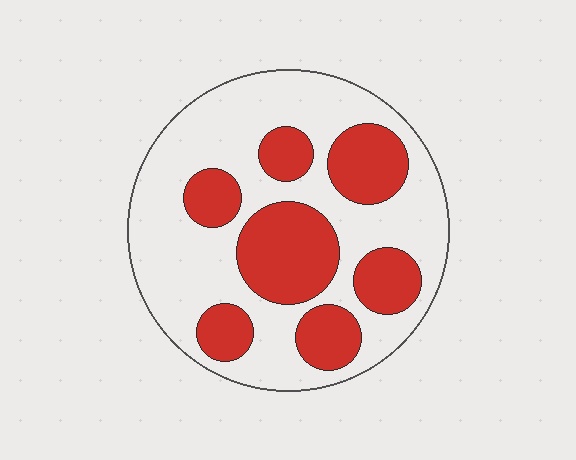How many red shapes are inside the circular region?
7.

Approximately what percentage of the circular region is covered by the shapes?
Approximately 35%.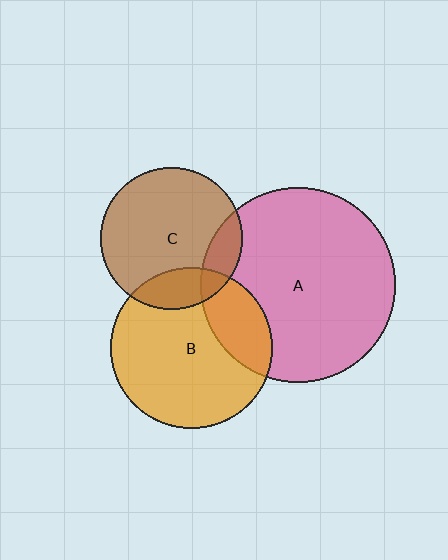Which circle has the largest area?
Circle A (pink).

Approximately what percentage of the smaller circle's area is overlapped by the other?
Approximately 20%.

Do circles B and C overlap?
Yes.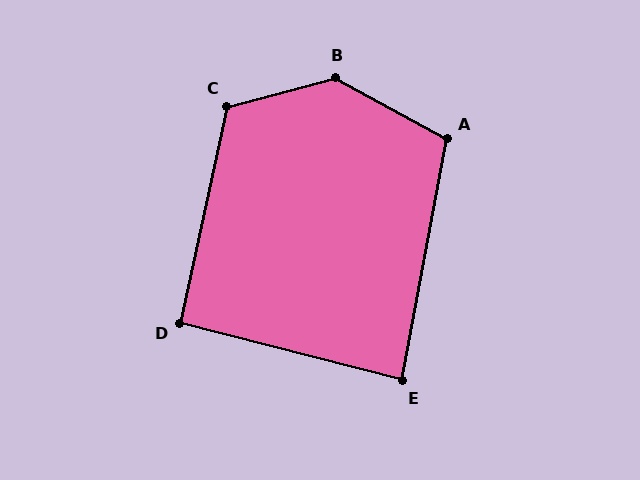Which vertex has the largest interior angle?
B, at approximately 137 degrees.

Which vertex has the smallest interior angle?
E, at approximately 86 degrees.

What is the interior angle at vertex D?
Approximately 92 degrees (approximately right).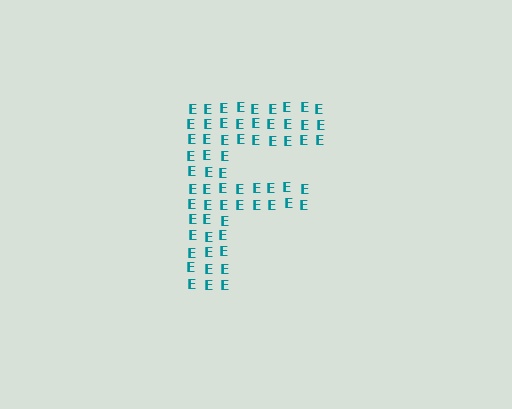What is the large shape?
The large shape is the letter F.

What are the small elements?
The small elements are letter E's.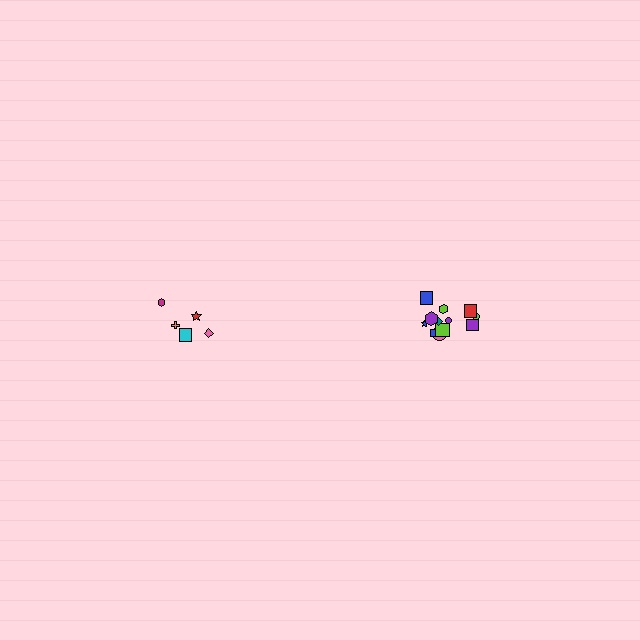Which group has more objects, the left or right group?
The right group.